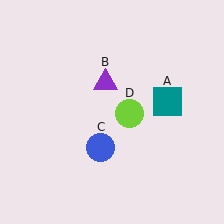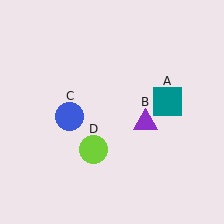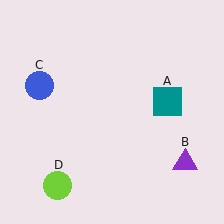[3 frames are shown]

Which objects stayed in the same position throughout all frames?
Teal square (object A) remained stationary.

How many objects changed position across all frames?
3 objects changed position: purple triangle (object B), blue circle (object C), lime circle (object D).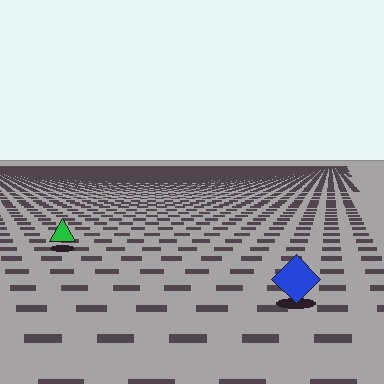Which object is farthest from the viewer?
The green triangle is farthest from the viewer. It appears smaller and the ground texture around it is denser.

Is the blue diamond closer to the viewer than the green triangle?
Yes. The blue diamond is closer — you can tell from the texture gradient: the ground texture is coarser near it.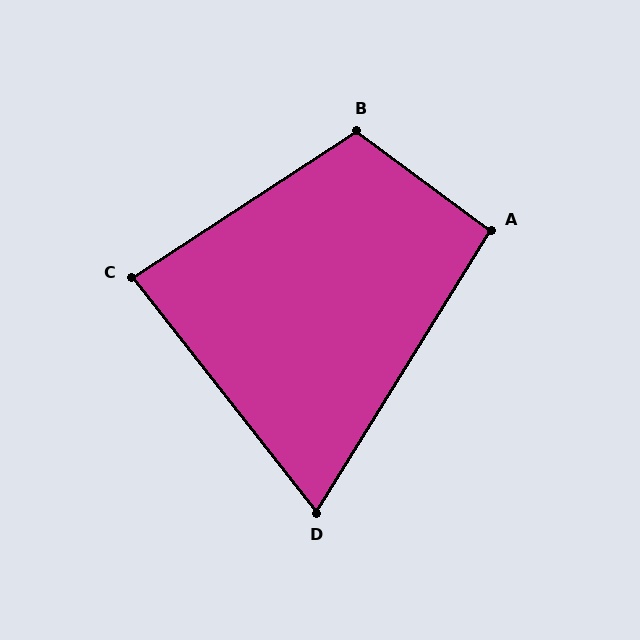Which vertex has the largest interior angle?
B, at approximately 110 degrees.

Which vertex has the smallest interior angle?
D, at approximately 70 degrees.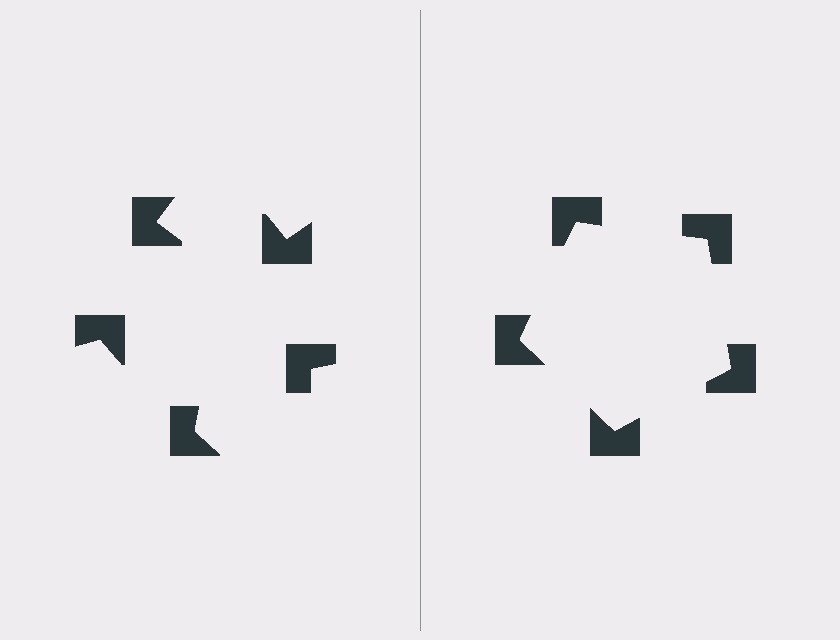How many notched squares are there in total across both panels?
10 — 5 on each side.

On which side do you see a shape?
An illusory pentagon appears on the right side. On the left side the wedge cuts are rotated, so no coherent shape forms.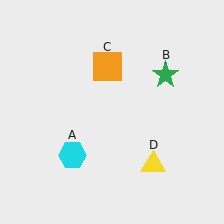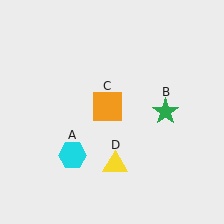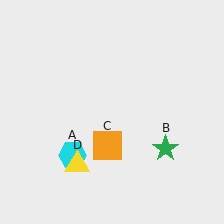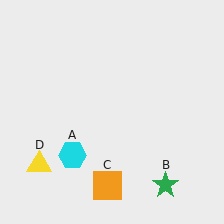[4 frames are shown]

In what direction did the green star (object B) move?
The green star (object B) moved down.